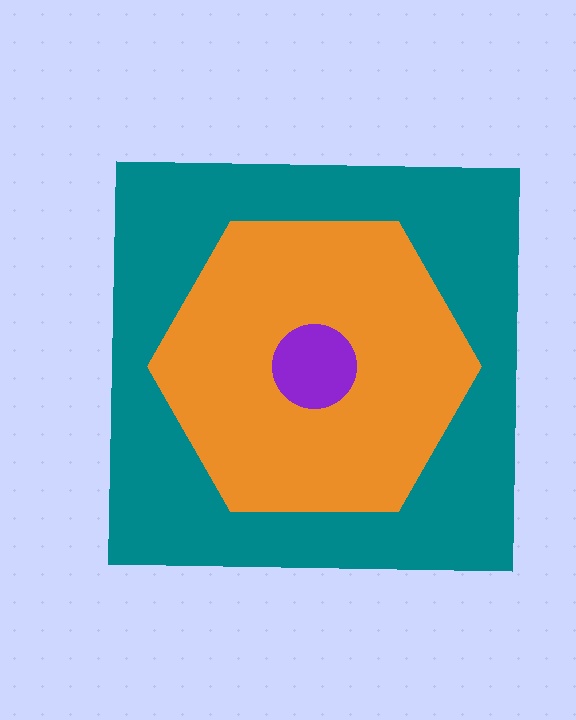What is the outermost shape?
The teal square.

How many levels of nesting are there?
3.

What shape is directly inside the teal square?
The orange hexagon.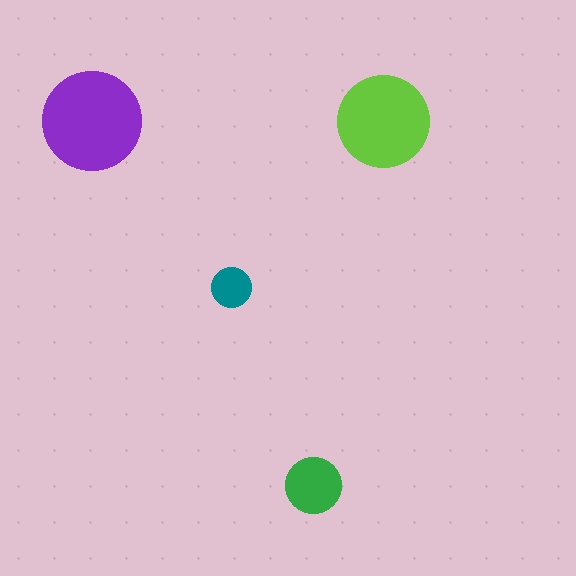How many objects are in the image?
There are 4 objects in the image.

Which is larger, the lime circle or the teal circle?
The lime one.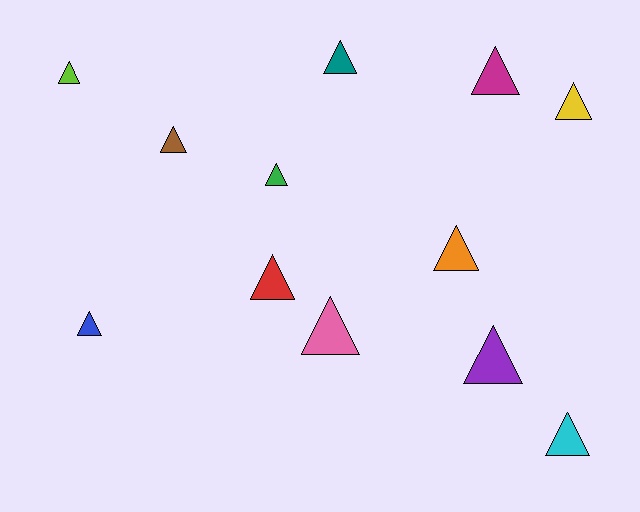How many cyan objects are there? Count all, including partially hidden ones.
There is 1 cyan object.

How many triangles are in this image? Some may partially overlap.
There are 12 triangles.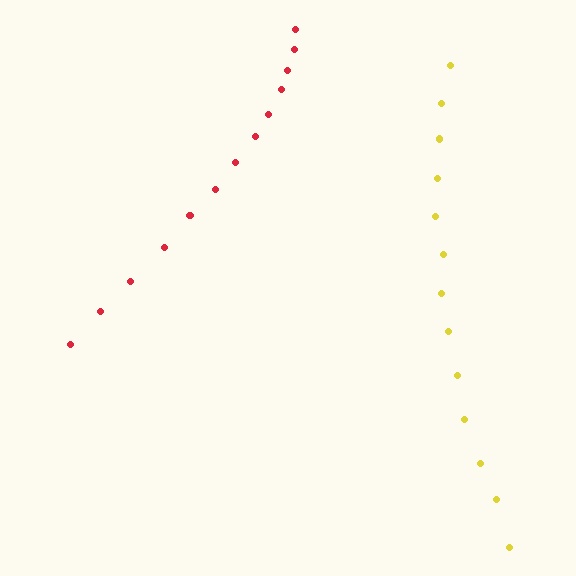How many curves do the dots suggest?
There are 2 distinct paths.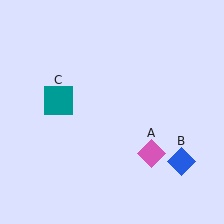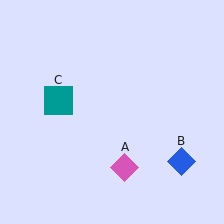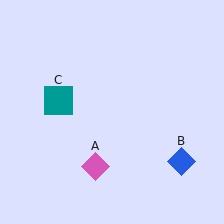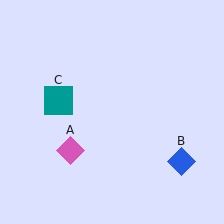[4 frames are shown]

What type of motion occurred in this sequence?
The pink diamond (object A) rotated clockwise around the center of the scene.